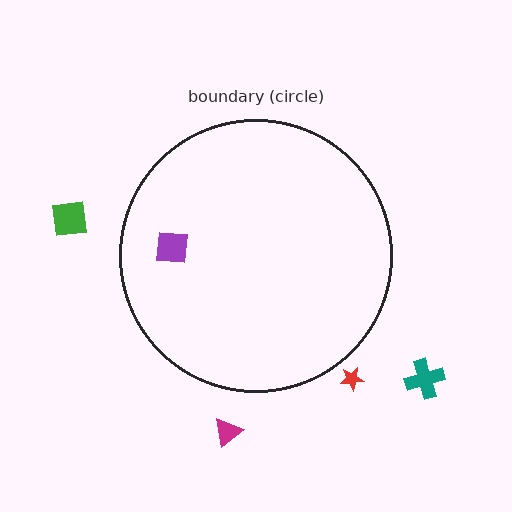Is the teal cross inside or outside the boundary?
Outside.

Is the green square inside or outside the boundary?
Outside.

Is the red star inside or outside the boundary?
Outside.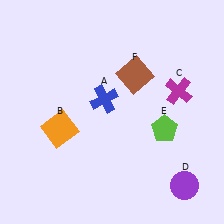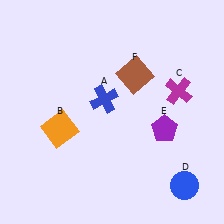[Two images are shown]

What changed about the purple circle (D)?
In Image 1, D is purple. In Image 2, it changed to blue.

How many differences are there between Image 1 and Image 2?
There are 2 differences between the two images.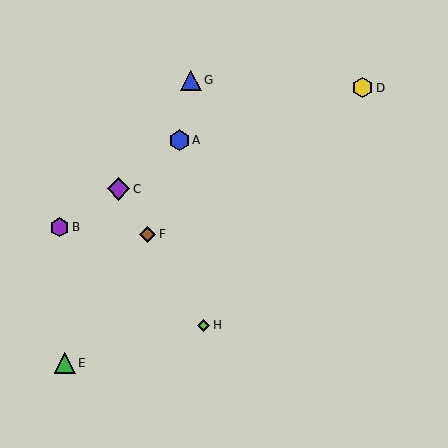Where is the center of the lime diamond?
The center of the lime diamond is at (204, 325).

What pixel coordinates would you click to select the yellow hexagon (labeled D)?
Click at (362, 88) to select the yellow hexagon D.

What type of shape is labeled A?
Shape A is a blue hexagon.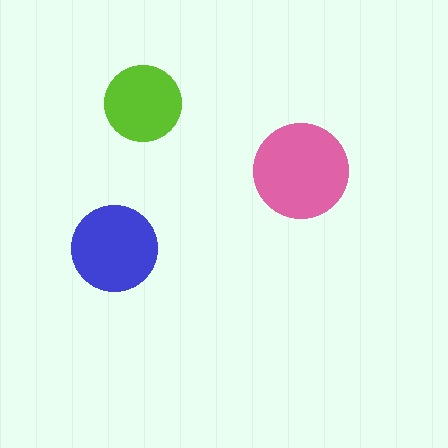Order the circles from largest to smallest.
the pink one, the blue one, the lime one.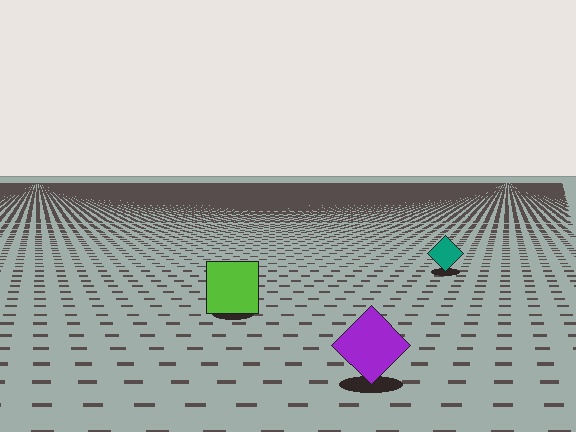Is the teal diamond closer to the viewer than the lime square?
No. The lime square is closer — you can tell from the texture gradient: the ground texture is coarser near it.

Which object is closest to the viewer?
The purple diamond is closest. The texture marks near it are larger and more spread out.